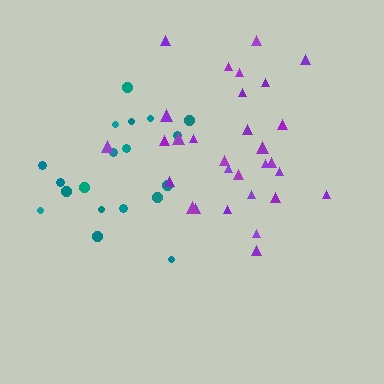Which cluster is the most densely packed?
Purple.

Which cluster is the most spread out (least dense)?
Teal.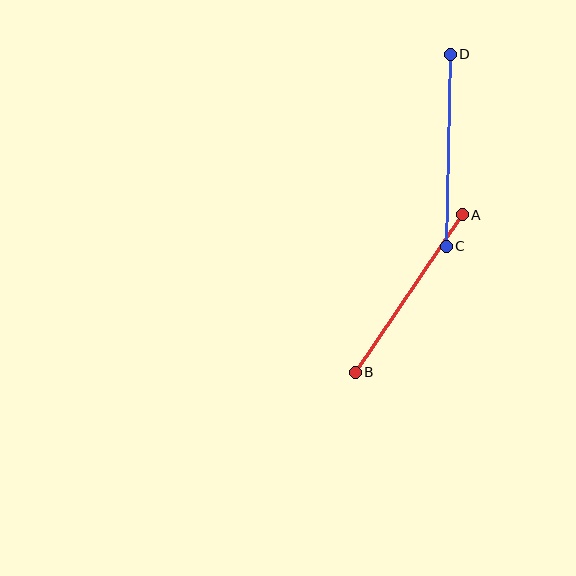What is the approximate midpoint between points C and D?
The midpoint is at approximately (448, 150) pixels.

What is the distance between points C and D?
The distance is approximately 192 pixels.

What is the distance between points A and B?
The distance is approximately 190 pixels.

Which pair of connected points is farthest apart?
Points C and D are farthest apart.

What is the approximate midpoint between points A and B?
The midpoint is at approximately (409, 294) pixels.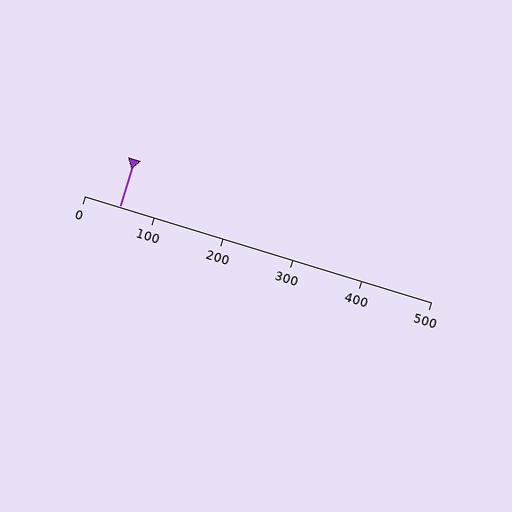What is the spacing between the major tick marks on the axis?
The major ticks are spaced 100 apart.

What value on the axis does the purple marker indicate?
The marker indicates approximately 50.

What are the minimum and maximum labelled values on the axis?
The axis runs from 0 to 500.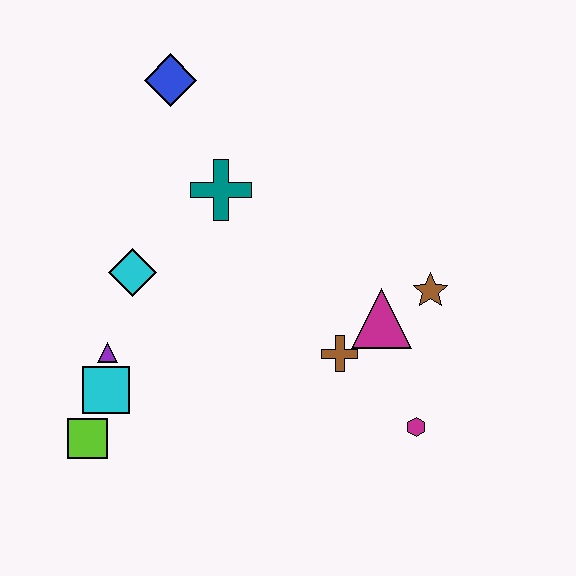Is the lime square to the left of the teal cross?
Yes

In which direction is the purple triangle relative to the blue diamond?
The purple triangle is below the blue diamond.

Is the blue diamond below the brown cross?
No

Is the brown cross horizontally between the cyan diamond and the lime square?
No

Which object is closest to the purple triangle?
The cyan square is closest to the purple triangle.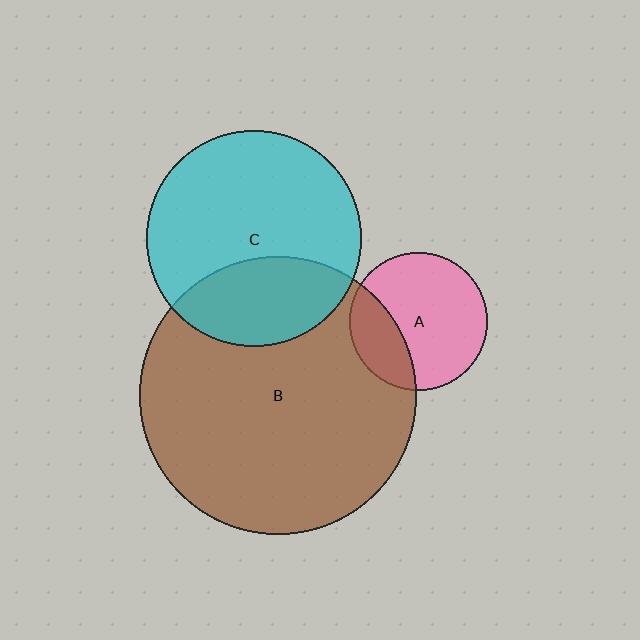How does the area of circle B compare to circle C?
Approximately 1.7 times.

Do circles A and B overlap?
Yes.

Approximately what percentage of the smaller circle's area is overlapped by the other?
Approximately 30%.